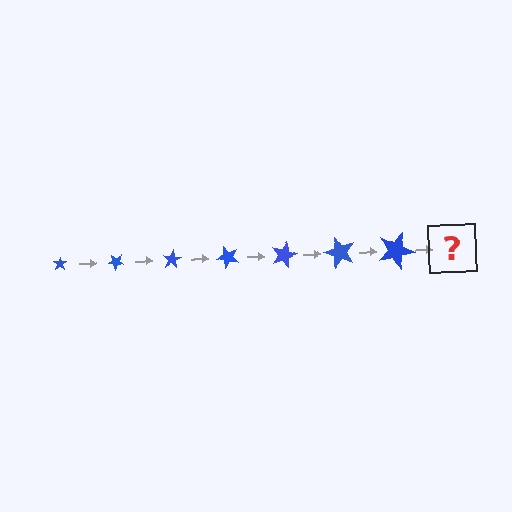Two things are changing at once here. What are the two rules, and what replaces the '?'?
The two rules are that the star grows larger each step and it rotates 40 degrees each step. The '?' should be a star, larger than the previous one and rotated 280 degrees from the start.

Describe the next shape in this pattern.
It should be a star, larger than the previous one and rotated 280 degrees from the start.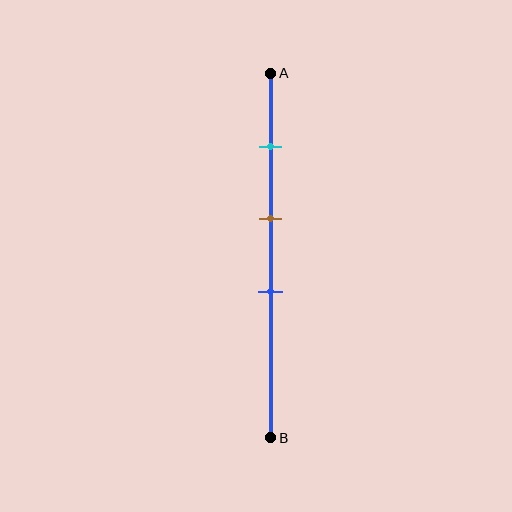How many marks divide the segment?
There are 3 marks dividing the segment.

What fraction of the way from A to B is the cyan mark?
The cyan mark is approximately 20% (0.2) of the way from A to B.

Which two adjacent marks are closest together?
The brown and blue marks are the closest adjacent pair.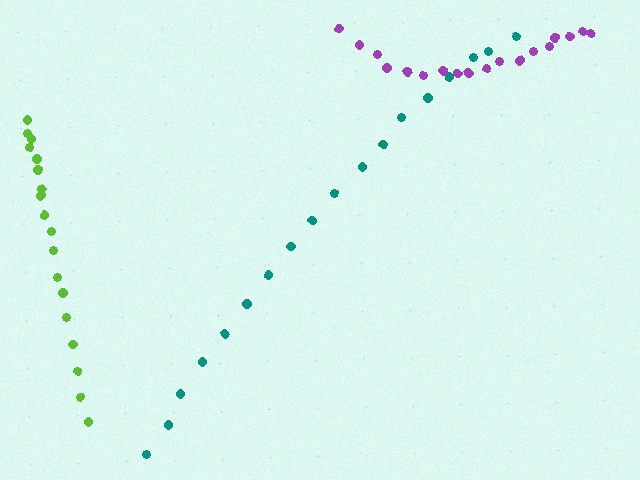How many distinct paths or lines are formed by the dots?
There are 3 distinct paths.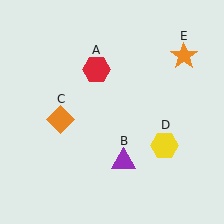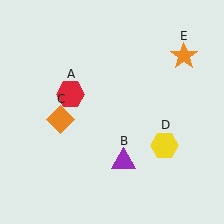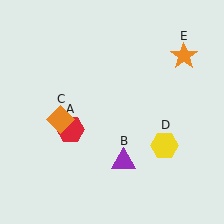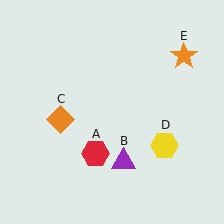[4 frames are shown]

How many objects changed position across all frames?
1 object changed position: red hexagon (object A).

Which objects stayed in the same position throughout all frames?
Purple triangle (object B) and orange diamond (object C) and yellow hexagon (object D) and orange star (object E) remained stationary.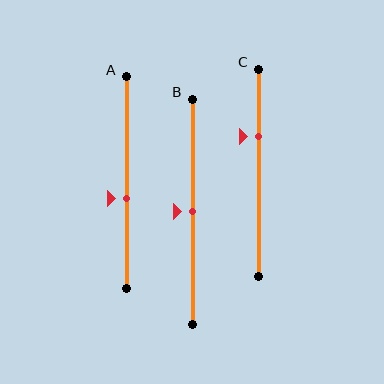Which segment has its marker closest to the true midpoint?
Segment B has its marker closest to the true midpoint.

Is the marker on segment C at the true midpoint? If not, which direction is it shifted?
No, the marker on segment C is shifted upward by about 18% of the segment length.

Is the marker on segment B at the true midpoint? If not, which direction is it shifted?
Yes, the marker on segment B is at the true midpoint.